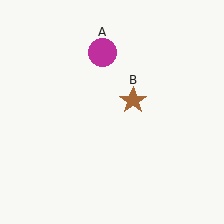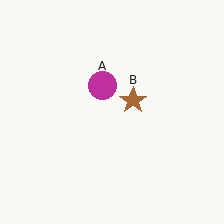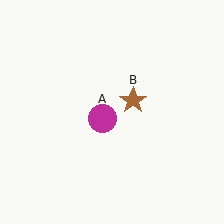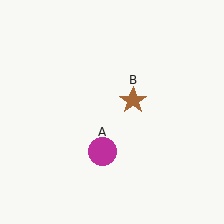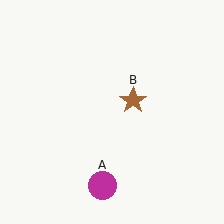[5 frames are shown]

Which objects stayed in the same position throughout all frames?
Brown star (object B) remained stationary.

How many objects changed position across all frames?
1 object changed position: magenta circle (object A).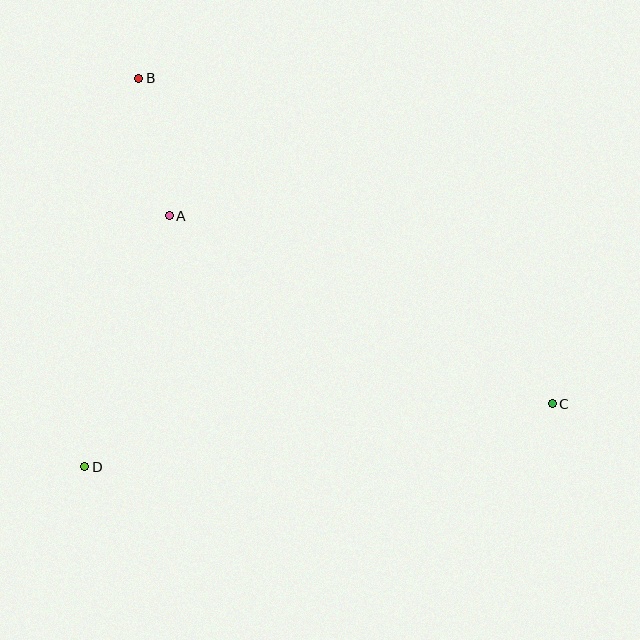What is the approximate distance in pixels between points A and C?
The distance between A and C is approximately 427 pixels.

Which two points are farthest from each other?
Points B and C are farthest from each other.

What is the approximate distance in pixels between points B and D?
The distance between B and D is approximately 392 pixels.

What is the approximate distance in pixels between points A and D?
The distance between A and D is approximately 265 pixels.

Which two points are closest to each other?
Points A and B are closest to each other.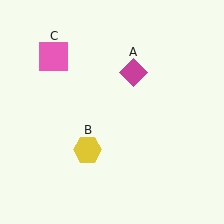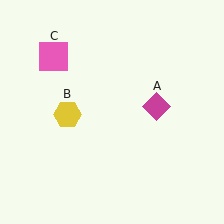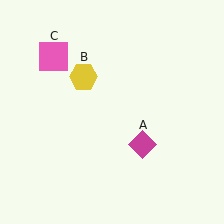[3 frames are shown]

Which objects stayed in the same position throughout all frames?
Pink square (object C) remained stationary.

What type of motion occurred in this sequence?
The magenta diamond (object A), yellow hexagon (object B) rotated clockwise around the center of the scene.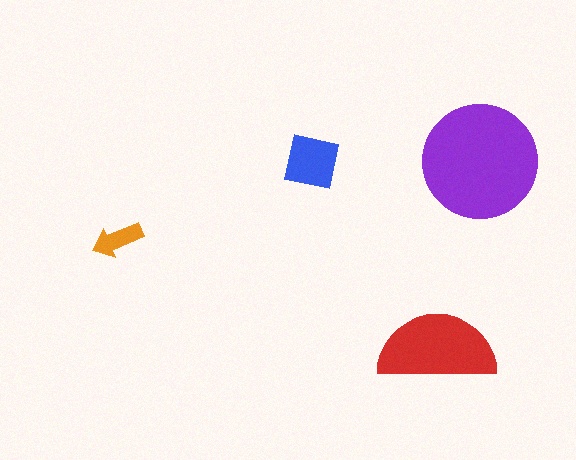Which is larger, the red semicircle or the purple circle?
The purple circle.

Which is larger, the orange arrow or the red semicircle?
The red semicircle.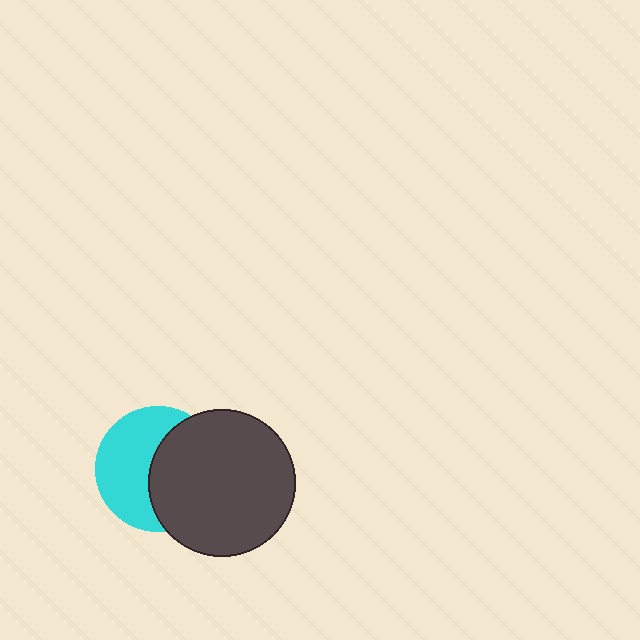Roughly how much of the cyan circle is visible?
About half of it is visible (roughly 51%).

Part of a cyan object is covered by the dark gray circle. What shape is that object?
It is a circle.